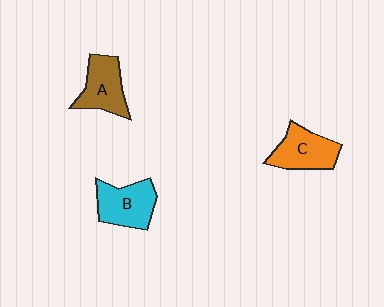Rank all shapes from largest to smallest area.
From largest to smallest: B (cyan), C (orange), A (brown).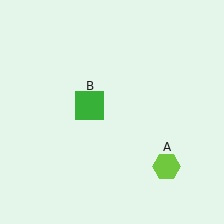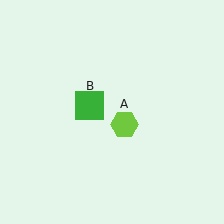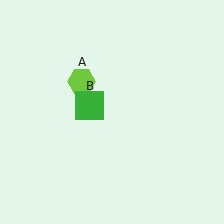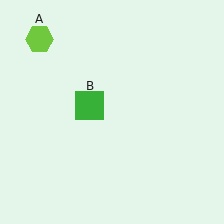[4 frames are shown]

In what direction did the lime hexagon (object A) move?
The lime hexagon (object A) moved up and to the left.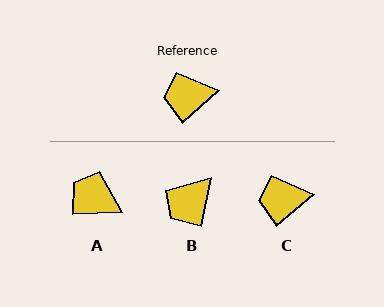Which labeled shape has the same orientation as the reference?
C.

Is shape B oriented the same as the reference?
No, it is off by about 38 degrees.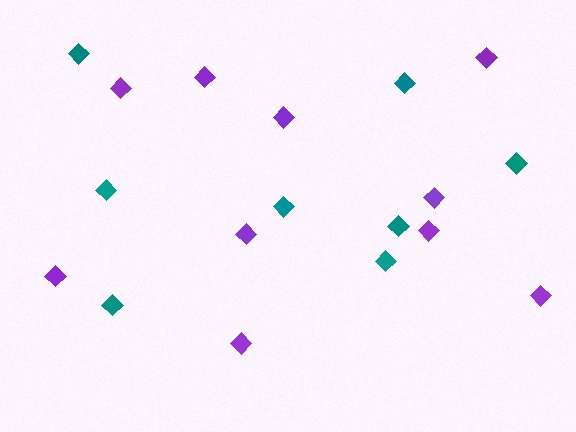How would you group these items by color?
There are 2 groups: one group of teal diamonds (8) and one group of purple diamonds (10).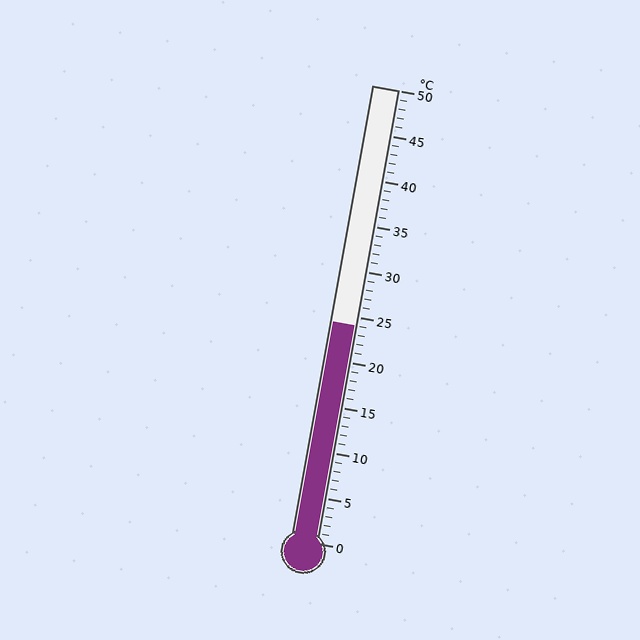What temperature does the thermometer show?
The thermometer shows approximately 24°C.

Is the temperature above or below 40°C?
The temperature is below 40°C.